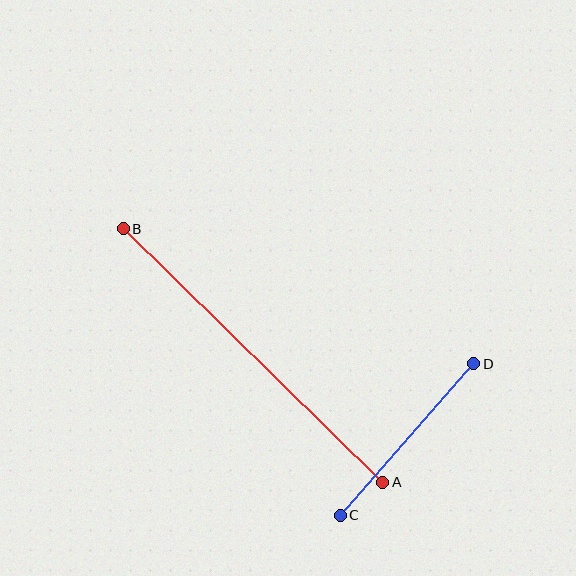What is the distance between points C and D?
The distance is approximately 202 pixels.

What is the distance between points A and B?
The distance is approximately 362 pixels.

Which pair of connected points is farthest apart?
Points A and B are farthest apart.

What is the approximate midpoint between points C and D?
The midpoint is at approximately (407, 440) pixels.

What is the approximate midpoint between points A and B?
The midpoint is at approximately (253, 356) pixels.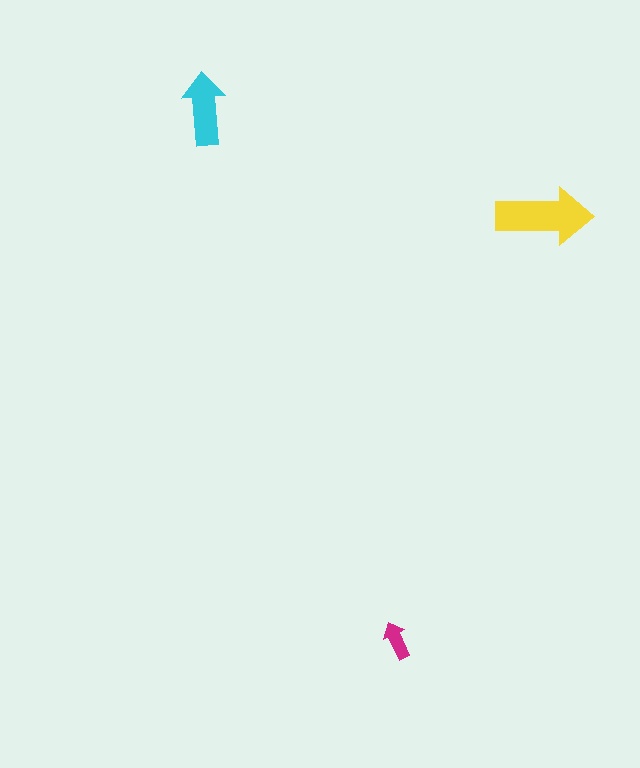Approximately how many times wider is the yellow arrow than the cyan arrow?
About 1.5 times wider.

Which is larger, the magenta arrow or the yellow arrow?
The yellow one.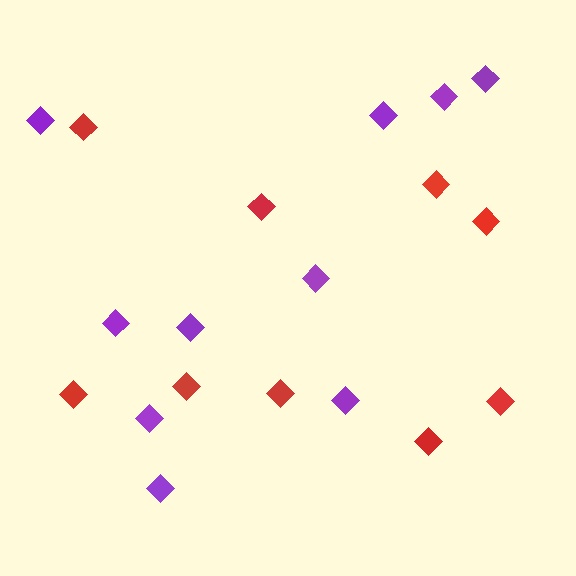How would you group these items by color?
There are 2 groups: one group of red diamonds (9) and one group of purple diamonds (10).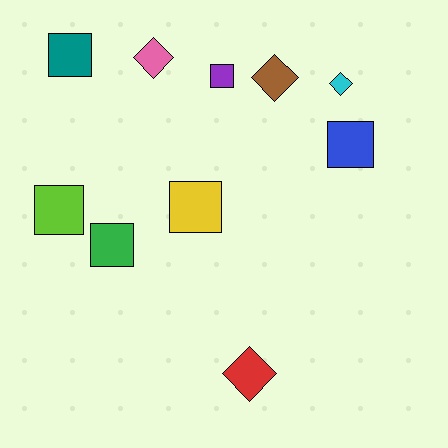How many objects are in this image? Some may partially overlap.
There are 10 objects.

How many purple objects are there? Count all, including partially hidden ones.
There is 1 purple object.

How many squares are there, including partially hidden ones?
There are 6 squares.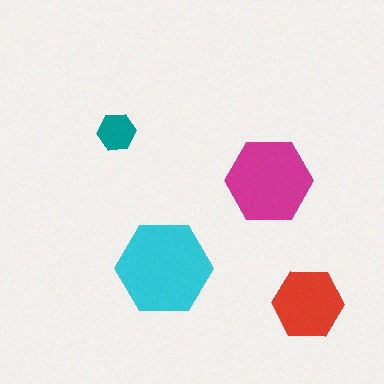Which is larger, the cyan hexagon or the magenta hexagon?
The cyan one.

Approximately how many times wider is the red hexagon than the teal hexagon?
About 2 times wider.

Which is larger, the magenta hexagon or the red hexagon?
The magenta one.